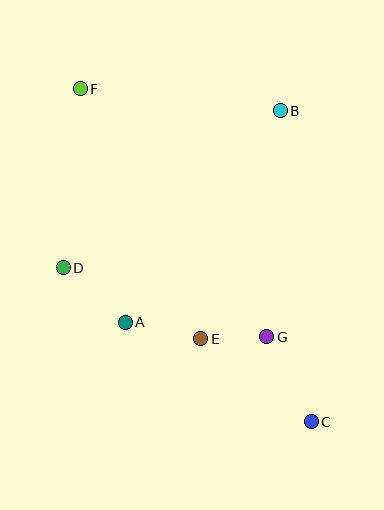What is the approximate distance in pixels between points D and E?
The distance between D and E is approximately 155 pixels.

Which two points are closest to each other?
Points E and G are closest to each other.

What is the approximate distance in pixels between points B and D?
The distance between B and D is approximately 268 pixels.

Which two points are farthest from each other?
Points C and F are farthest from each other.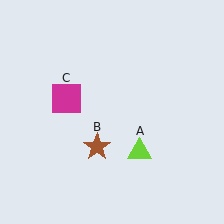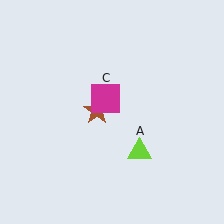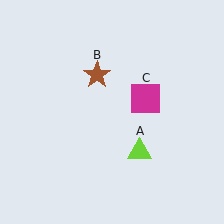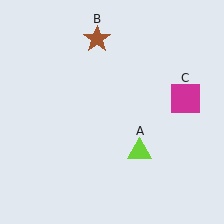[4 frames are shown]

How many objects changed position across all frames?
2 objects changed position: brown star (object B), magenta square (object C).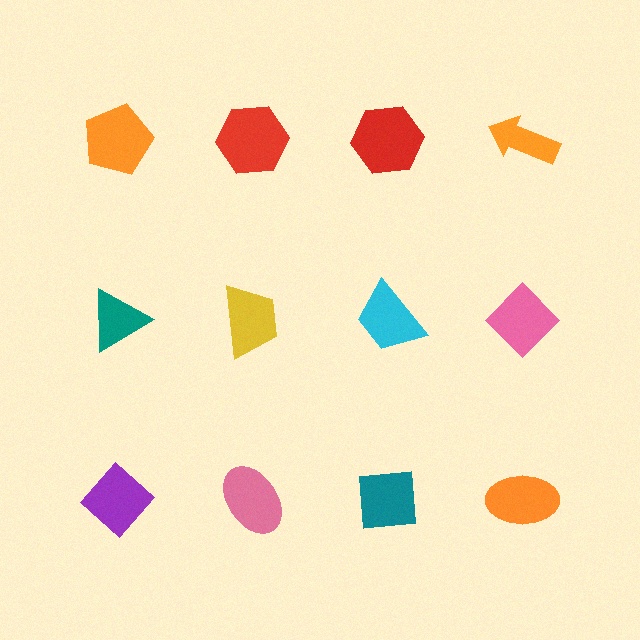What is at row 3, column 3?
A teal square.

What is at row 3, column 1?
A purple diamond.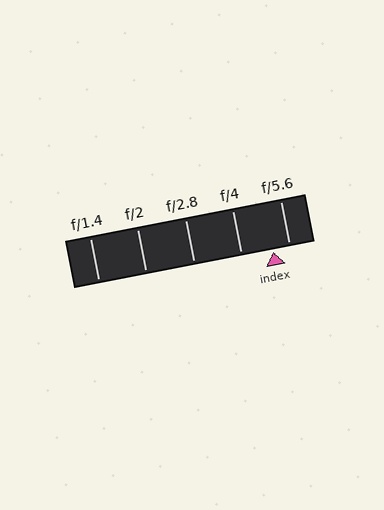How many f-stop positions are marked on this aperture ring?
There are 5 f-stop positions marked.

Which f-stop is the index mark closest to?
The index mark is closest to f/5.6.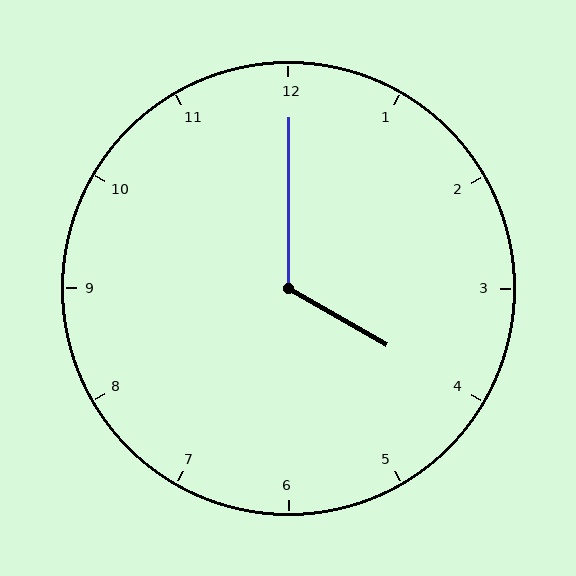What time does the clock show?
4:00.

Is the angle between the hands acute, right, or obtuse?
It is obtuse.